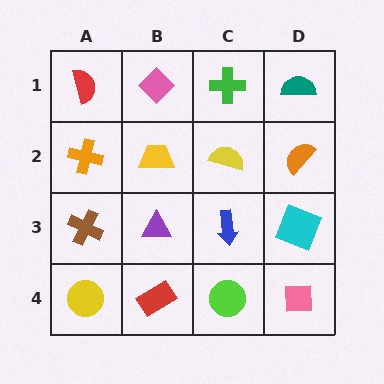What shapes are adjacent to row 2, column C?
A green cross (row 1, column C), a blue arrow (row 3, column C), a yellow trapezoid (row 2, column B), an orange semicircle (row 2, column D).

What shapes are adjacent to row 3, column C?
A yellow semicircle (row 2, column C), a lime circle (row 4, column C), a purple triangle (row 3, column B), a cyan square (row 3, column D).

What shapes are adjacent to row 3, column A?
An orange cross (row 2, column A), a yellow circle (row 4, column A), a purple triangle (row 3, column B).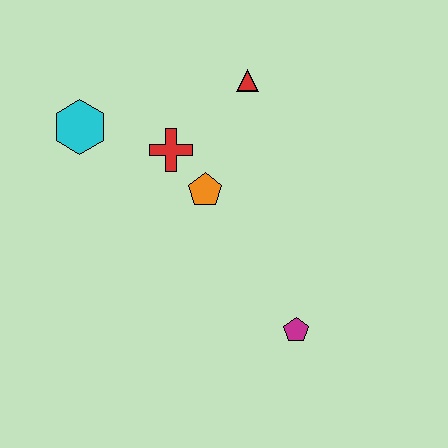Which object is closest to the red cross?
The orange pentagon is closest to the red cross.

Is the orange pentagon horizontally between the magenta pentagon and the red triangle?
No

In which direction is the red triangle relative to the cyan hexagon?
The red triangle is to the right of the cyan hexagon.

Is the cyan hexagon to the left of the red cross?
Yes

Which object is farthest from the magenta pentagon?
The cyan hexagon is farthest from the magenta pentagon.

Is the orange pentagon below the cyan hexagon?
Yes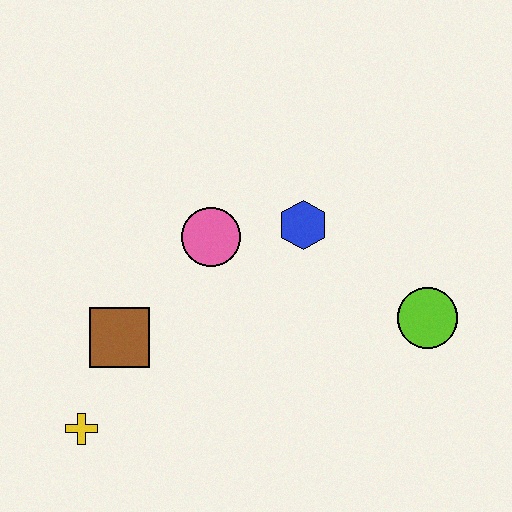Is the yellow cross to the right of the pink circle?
No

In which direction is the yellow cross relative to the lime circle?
The yellow cross is to the left of the lime circle.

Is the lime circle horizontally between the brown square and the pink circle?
No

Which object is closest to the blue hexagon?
The pink circle is closest to the blue hexagon.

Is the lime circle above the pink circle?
No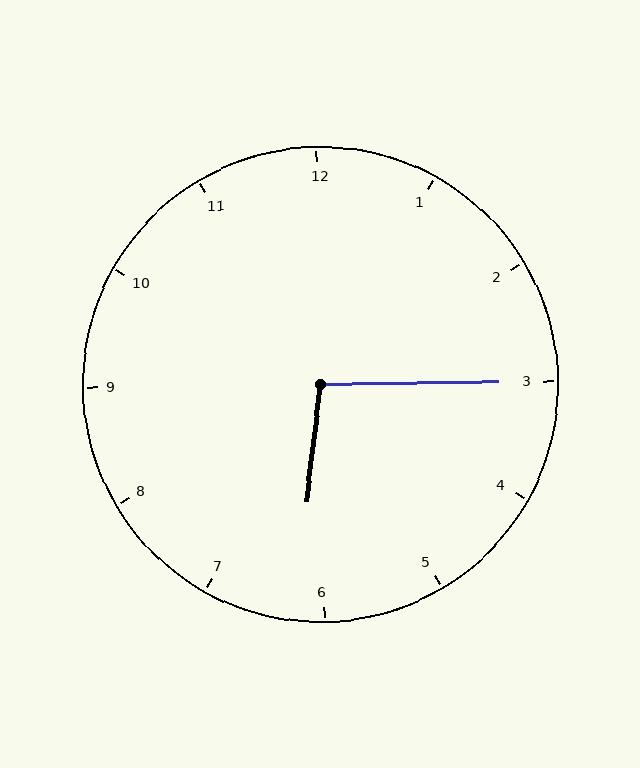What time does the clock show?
6:15.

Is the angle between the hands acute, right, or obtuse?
It is obtuse.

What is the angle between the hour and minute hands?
Approximately 98 degrees.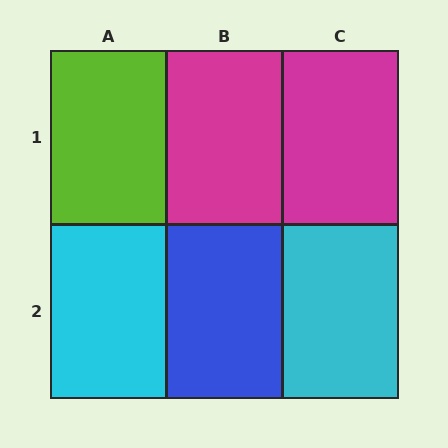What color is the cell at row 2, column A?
Cyan.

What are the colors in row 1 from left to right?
Lime, magenta, magenta.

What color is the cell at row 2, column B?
Blue.